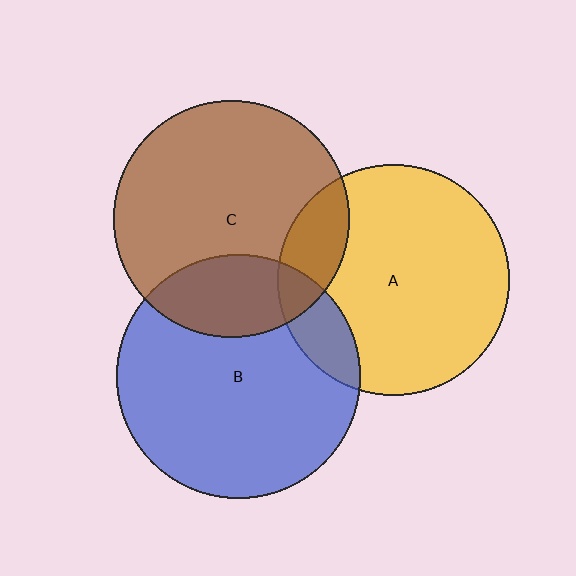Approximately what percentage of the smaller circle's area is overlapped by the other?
Approximately 15%.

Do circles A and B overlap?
Yes.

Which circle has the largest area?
Circle B (blue).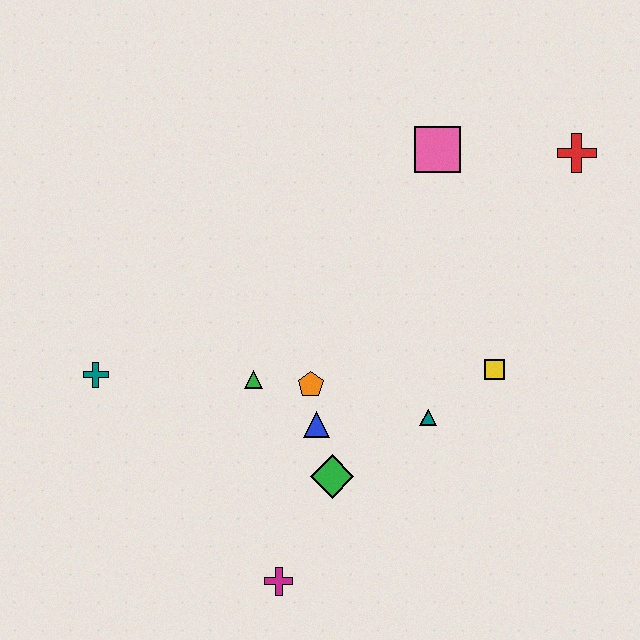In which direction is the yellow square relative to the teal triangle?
The yellow square is to the right of the teal triangle.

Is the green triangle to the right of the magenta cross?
No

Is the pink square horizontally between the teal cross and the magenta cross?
No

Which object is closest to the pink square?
The red cross is closest to the pink square.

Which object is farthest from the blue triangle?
The red cross is farthest from the blue triangle.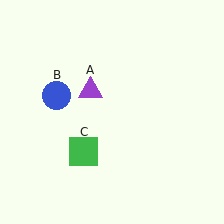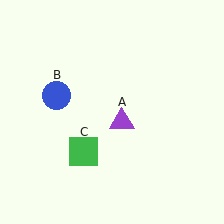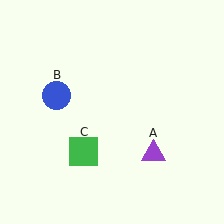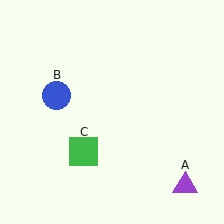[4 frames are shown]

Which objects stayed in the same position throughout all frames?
Blue circle (object B) and green square (object C) remained stationary.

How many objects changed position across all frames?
1 object changed position: purple triangle (object A).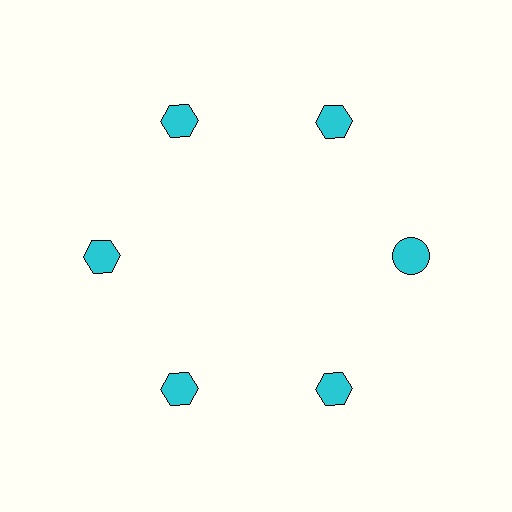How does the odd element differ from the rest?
It has a different shape: circle instead of hexagon.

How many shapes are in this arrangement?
There are 6 shapes arranged in a ring pattern.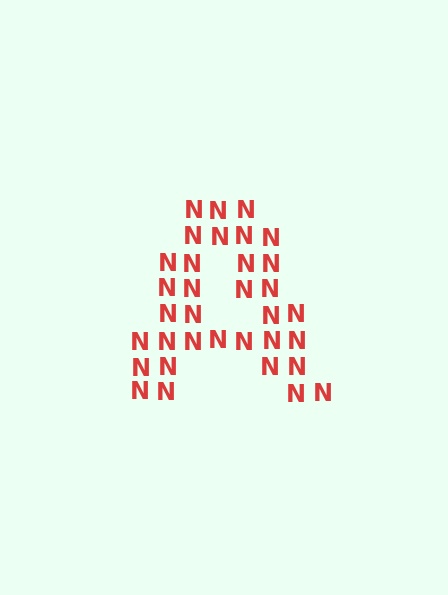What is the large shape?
The large shape is the letter A.